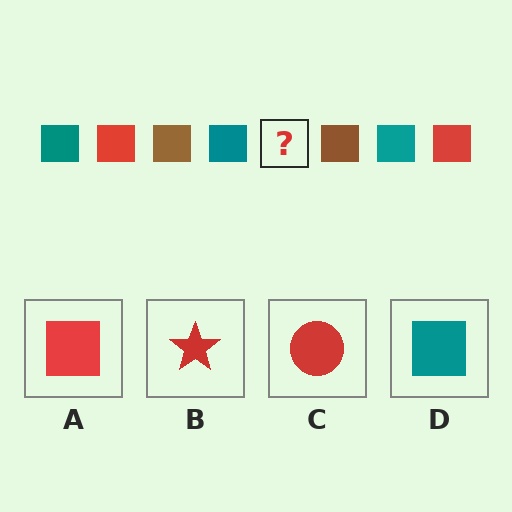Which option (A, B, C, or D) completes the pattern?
A.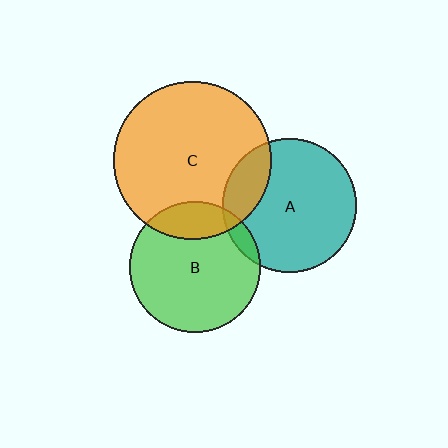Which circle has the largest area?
Circle C (orange).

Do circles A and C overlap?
Yes.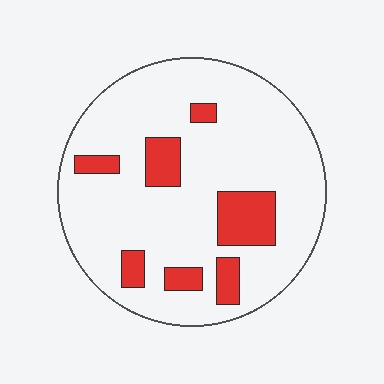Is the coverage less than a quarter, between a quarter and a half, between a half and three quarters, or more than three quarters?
Less than a quarter.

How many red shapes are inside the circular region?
7.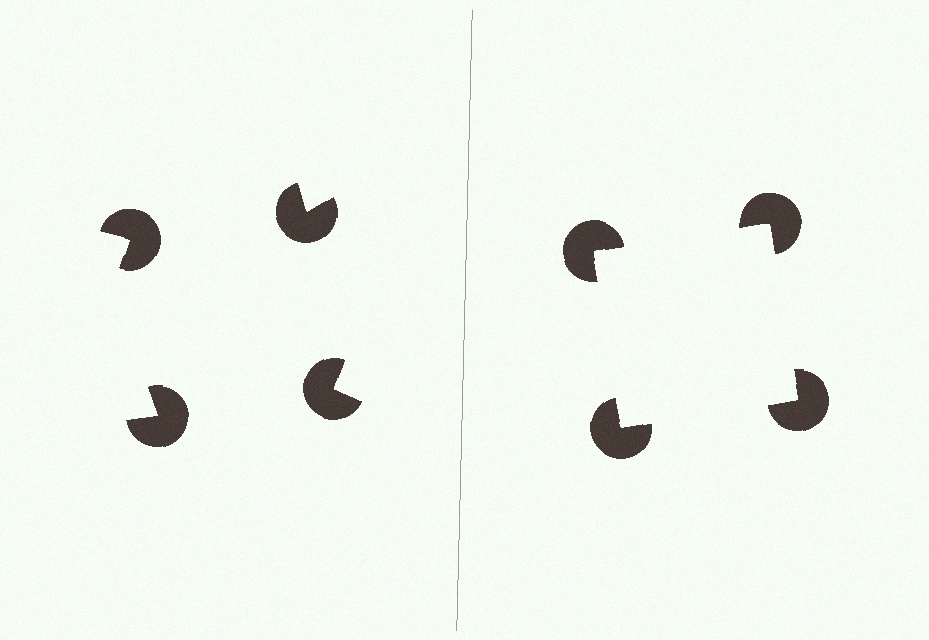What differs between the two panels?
The pac-man discs are positioned identically on both sides; only the wedge orientations differ. On the right they align to a square; on the left they are misaligned.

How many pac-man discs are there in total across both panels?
8 — 4 on each side.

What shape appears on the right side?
An illusory square.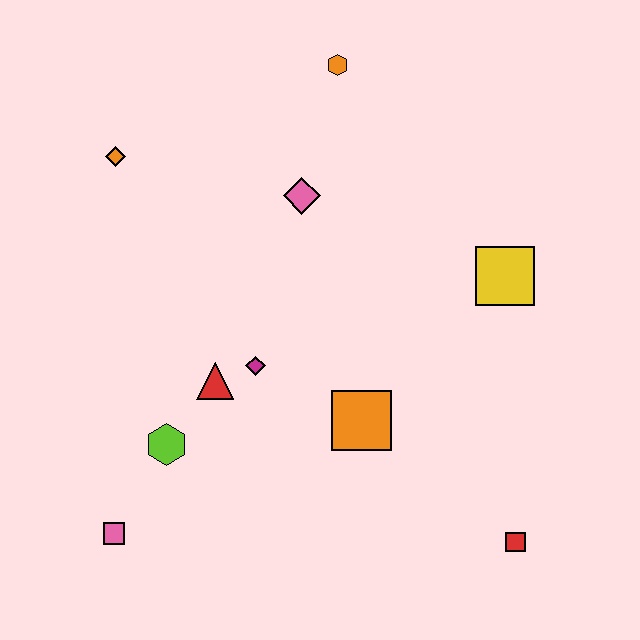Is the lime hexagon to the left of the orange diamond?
No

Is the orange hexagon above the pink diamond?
Yes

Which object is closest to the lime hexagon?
The red triangle is closest to the lime hexagon.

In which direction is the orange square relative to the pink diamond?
The orange square is below the pink diamond.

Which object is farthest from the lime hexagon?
The orange hexagon is farthest from the lime hexagon.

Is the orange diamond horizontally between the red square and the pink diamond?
No